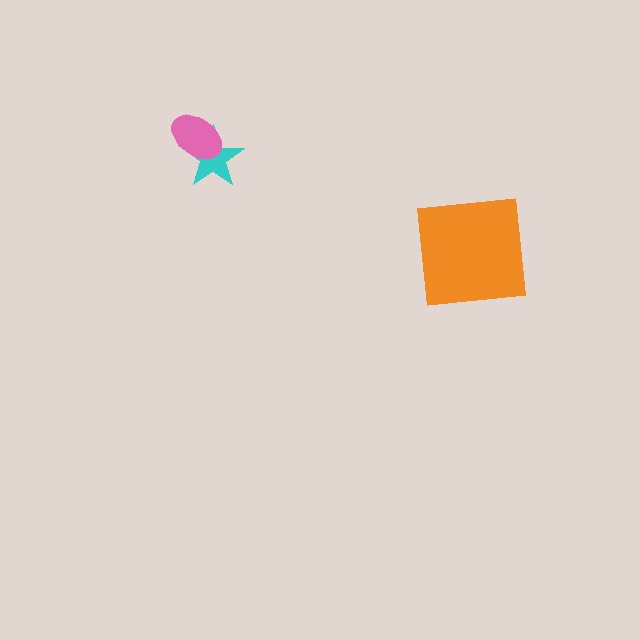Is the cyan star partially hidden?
Yes, it is partially covered by another shape.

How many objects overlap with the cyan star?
1 object overlaps with the cyan star.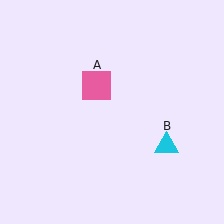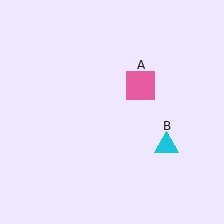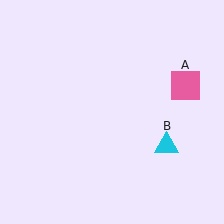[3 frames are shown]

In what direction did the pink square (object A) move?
The pink square (object A) moved right.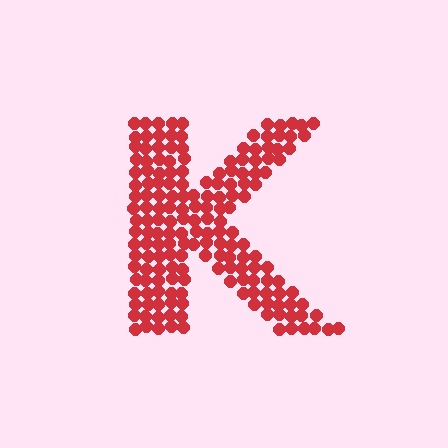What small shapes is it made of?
It is made of small circles.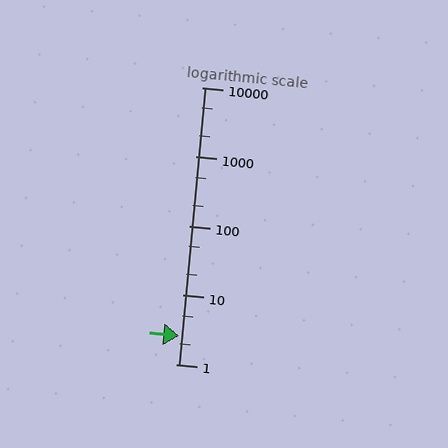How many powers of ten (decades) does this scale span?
The scale spans 4 decades, from 1 to 10000.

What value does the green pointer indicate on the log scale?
The pointer indicates approximately 2.6.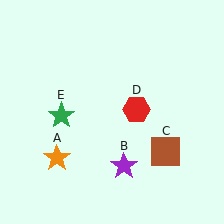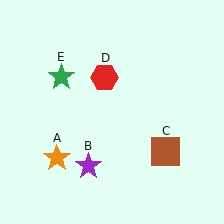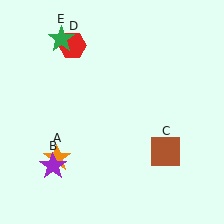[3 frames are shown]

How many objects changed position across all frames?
3 objects changed position: purple star (object B), red hexagon (object D), green star (object E).